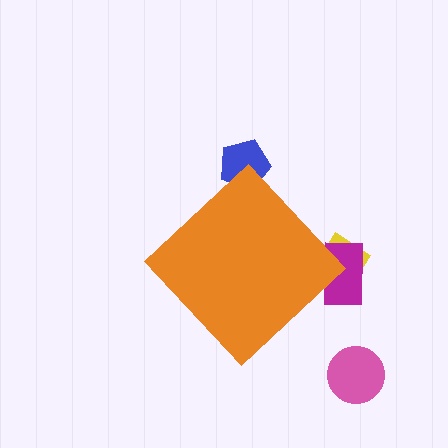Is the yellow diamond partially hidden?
Yes, the yellow diamond is partially hidden behind the orange diamond.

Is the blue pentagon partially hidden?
Yes, the blue pentagon is partially hidden behind the orange diamond.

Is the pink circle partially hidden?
No, the pink circle is fully visible.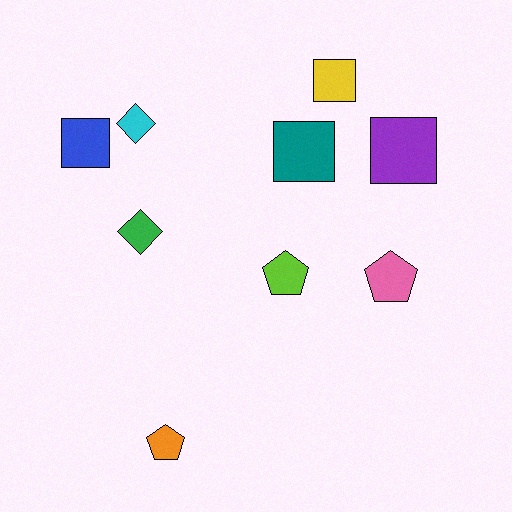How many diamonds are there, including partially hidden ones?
There are 2 diamonds.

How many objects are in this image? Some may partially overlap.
There are 9 objects.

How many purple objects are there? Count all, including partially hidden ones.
There is 1 purple object.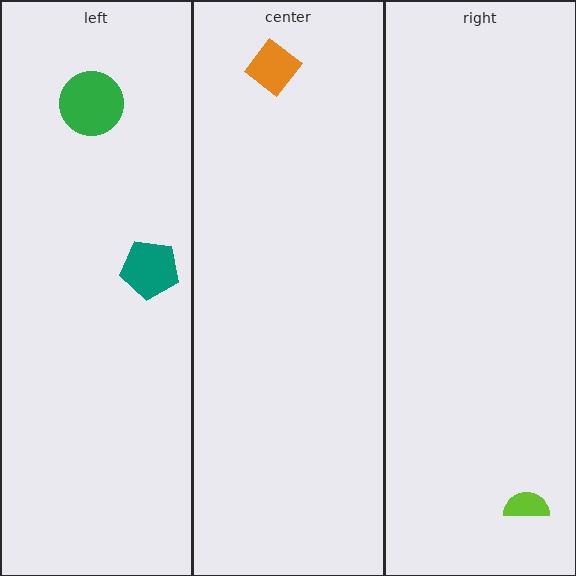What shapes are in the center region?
The orange diamond.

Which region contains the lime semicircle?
The right region.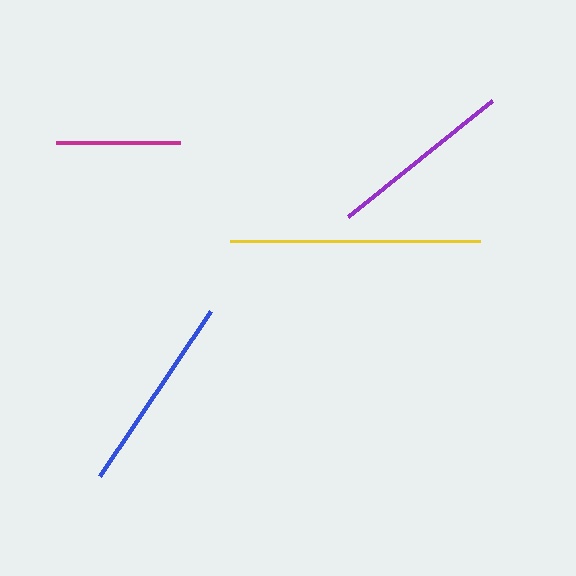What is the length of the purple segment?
The purple segment is approximately 185 pixels long.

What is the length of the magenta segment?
The magenta segment is approximately 125 pixels long.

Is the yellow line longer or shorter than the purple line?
The yellow line is longer than the purple line.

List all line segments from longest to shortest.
From longest to shortest: yellow, blue, purple, magenta.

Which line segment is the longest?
The yellow line is the longest at approximately 249 pixels.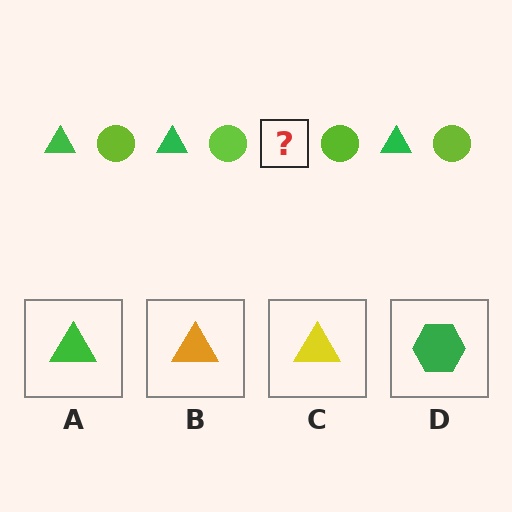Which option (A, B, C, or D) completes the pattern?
A.